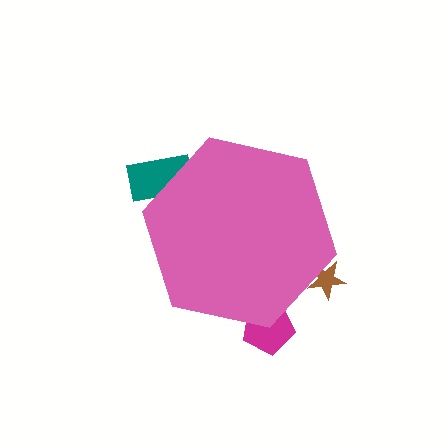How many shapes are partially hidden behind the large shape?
3 shapes are partially hidden.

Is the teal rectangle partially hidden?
Yes, the teal rectangle is partially hidden behind the pink hexagon.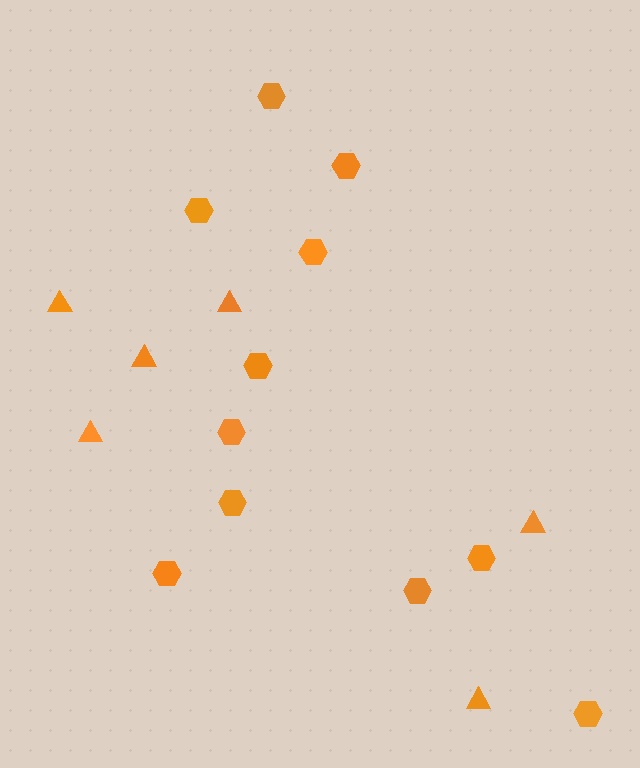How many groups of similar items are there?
There are 2 groups: one group of triangles (6) and one group of hexagons (11).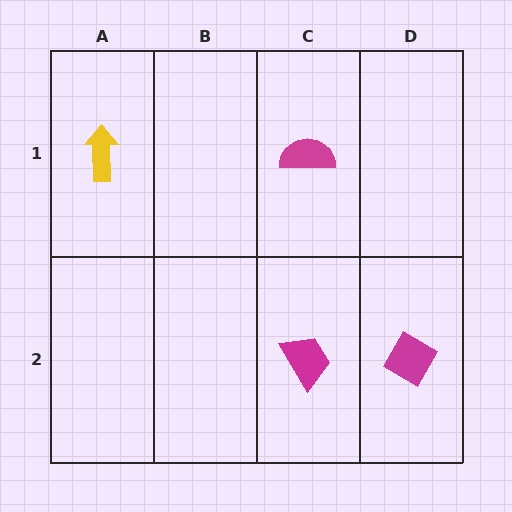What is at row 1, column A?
A yellow arrow.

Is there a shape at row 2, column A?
No, that cell is empty.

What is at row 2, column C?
A magenta trapezoid.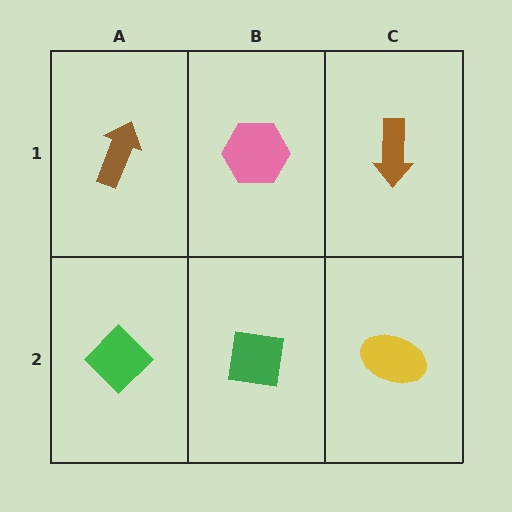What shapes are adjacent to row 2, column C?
A brown arrow (row 1, column C), a green square (row 2, column B).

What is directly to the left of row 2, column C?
A green square.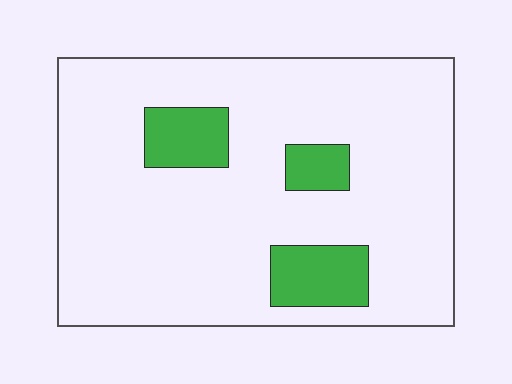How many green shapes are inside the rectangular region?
3.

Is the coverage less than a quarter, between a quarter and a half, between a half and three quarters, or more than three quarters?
Less than a quarter.